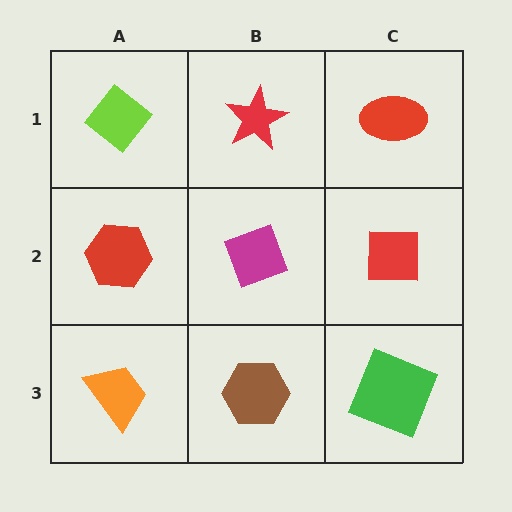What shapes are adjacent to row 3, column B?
A magenta diamond (row 2, column B), an orange trapezoid (row 3, column A), a green square (row 3, column C).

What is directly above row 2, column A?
A lime diamond.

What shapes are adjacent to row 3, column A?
A red hexagon (row 2, column A), a brown hexagon (row 3, column B).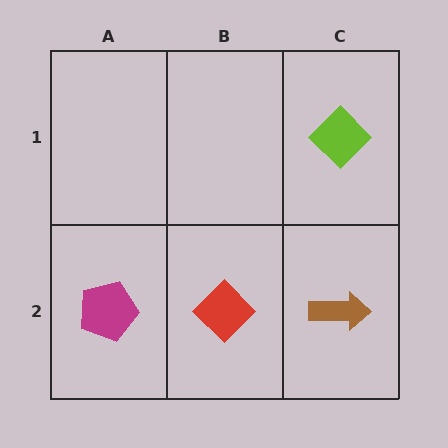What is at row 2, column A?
A magenta pentagon.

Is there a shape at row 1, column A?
No, that cell is empty.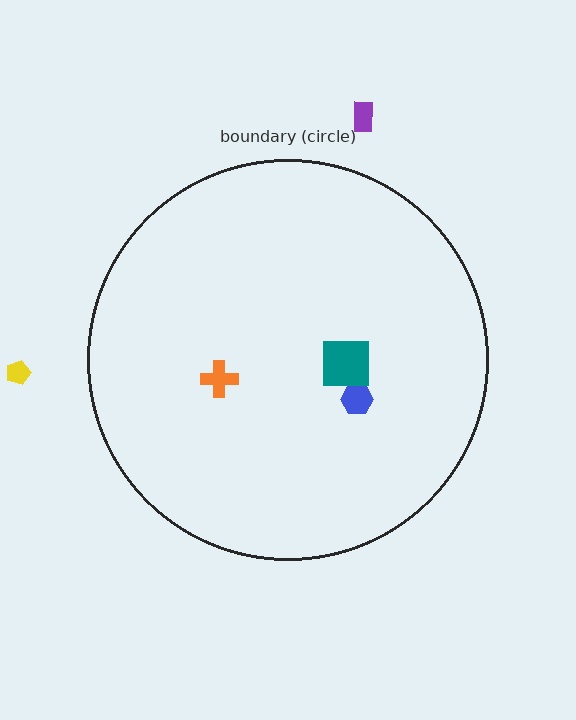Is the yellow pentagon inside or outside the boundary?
Outside.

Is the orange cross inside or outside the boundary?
Inside.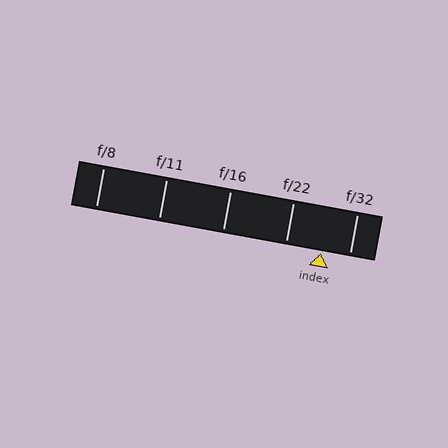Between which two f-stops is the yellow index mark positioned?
The index mark is between f/22 and f/32.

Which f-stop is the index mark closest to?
The index mark is closest to f/32.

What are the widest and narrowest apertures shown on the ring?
The widest aperture shown is f/8 and the narrowest is f/32.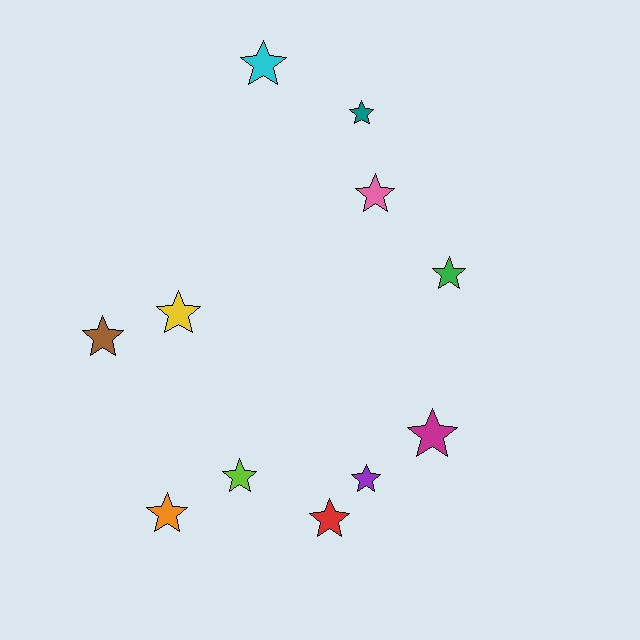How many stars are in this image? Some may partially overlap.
There are 11 stars.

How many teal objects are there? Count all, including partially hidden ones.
There is 1 teal object.